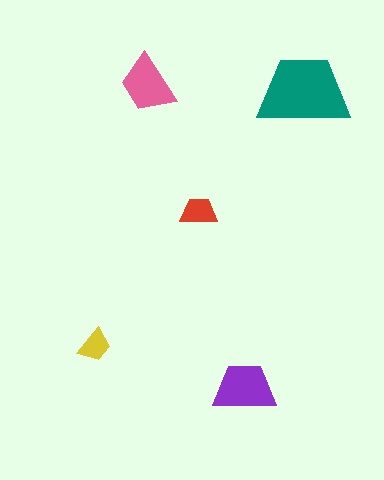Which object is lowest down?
The purple trapezoid is bottommost.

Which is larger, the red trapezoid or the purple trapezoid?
The purple one.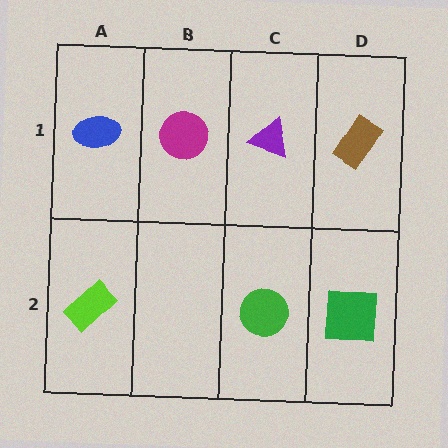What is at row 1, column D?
A brown rectangle.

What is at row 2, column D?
A green square.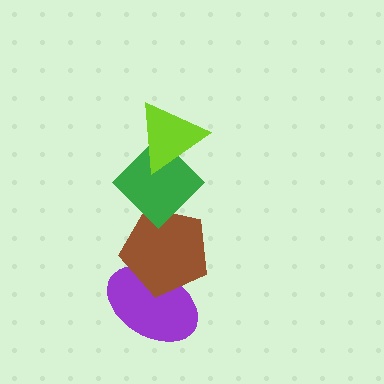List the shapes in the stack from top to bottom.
From top to bottom: the lime triangle, the green diamond, the brown pentagon, the purple ellipse.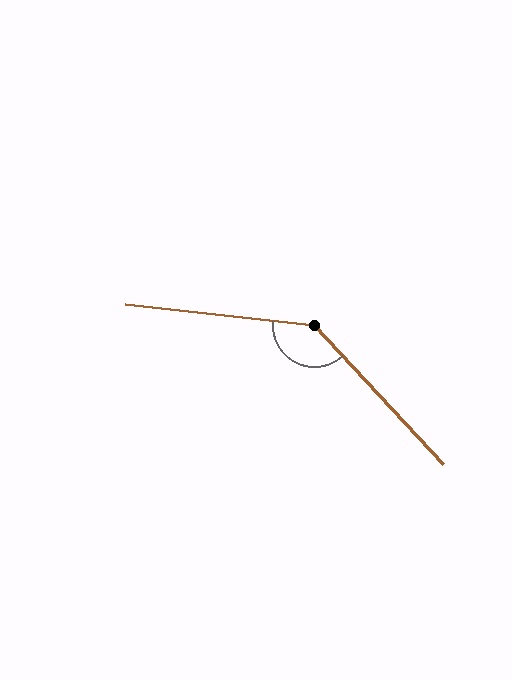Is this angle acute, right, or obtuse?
It is obtuse.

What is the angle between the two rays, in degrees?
Approximately 139 degrees.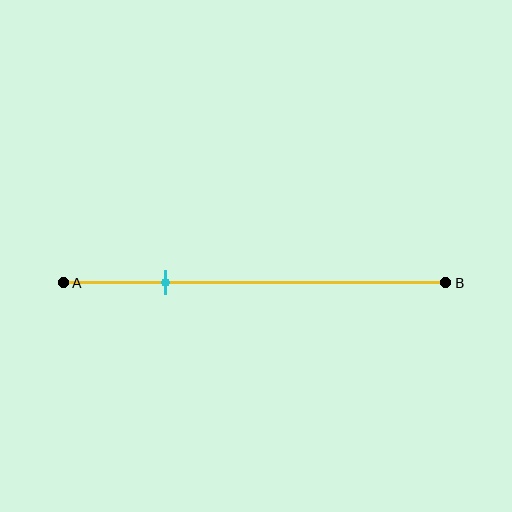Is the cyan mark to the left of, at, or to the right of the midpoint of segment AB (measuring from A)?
The cyan mark is to the left of the midpoint of segment AB.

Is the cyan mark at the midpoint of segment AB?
No, the mark is at about 25% from A, not at the 50% midpoint.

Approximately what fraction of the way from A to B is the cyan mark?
The cyan mark is approximately 25% of the way from A to B.